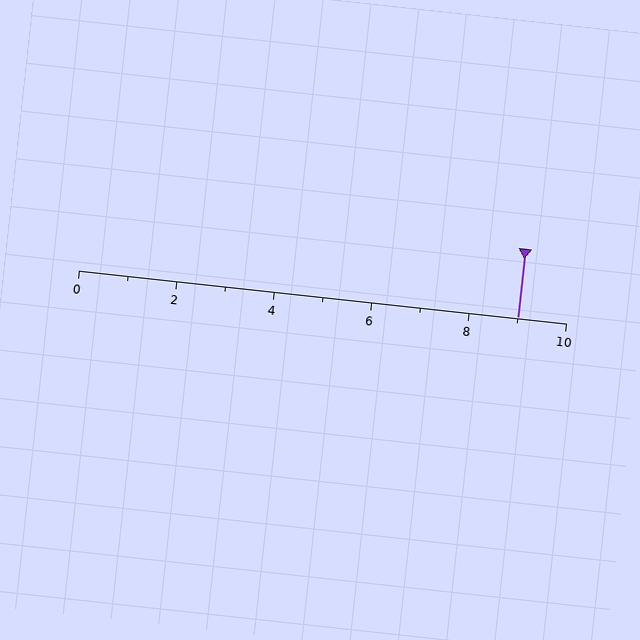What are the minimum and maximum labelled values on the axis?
The axis runs from 0 to 10.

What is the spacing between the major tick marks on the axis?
The major ticks are spaced 2 apart.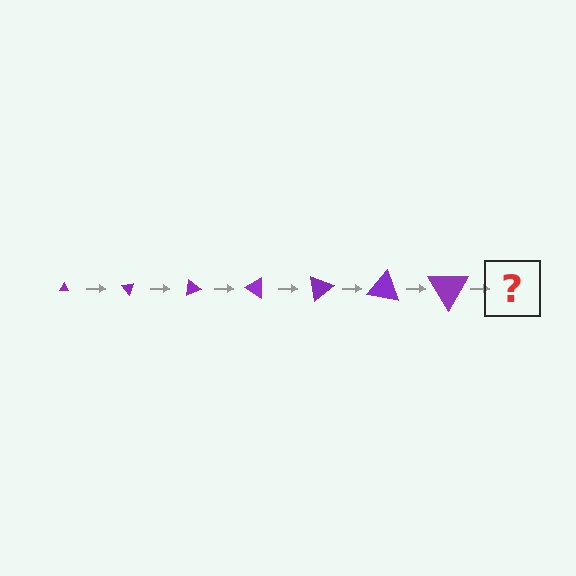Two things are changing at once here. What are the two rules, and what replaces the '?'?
The two rules are that the triangle grows larger each step and it rotates 50 degrees each step. The '?' should be a triangle, larger than the previous one and rotated 350 degrees from the start.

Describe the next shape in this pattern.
It should be a triangle, larger than the previous one and rotated 350 degrees from the start.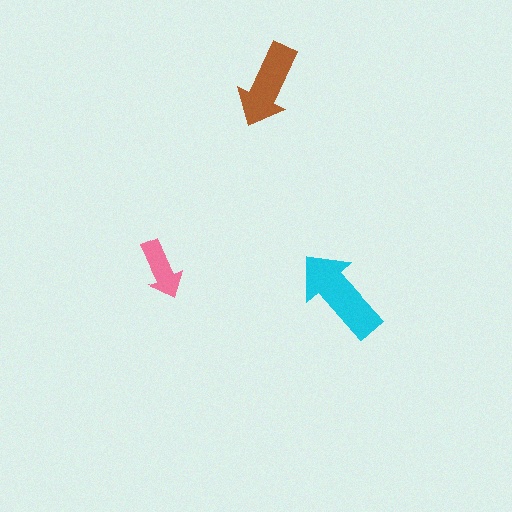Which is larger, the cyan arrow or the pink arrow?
The cyan one.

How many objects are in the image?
There are 3 objects in the image.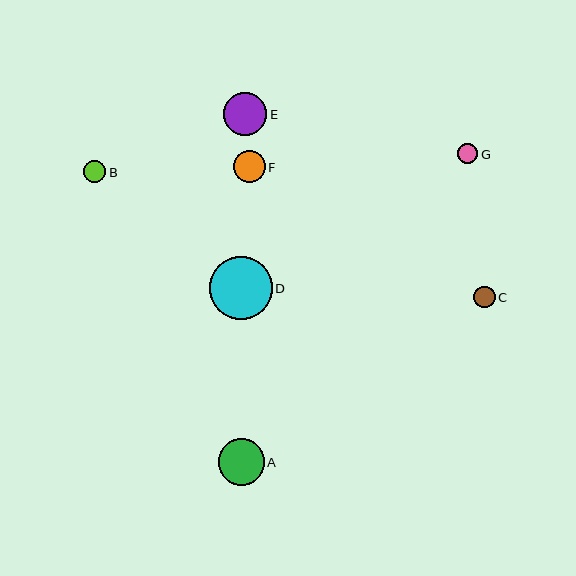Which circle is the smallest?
Circle G is the smallest with a size of approximately 21 pixels.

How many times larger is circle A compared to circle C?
Circle A is approximately 2.1 times the size of circle C.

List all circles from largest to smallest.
From largest to smallest: D, A, E, F, B, C, G.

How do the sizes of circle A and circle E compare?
Circle A and circle E are approximately the same size.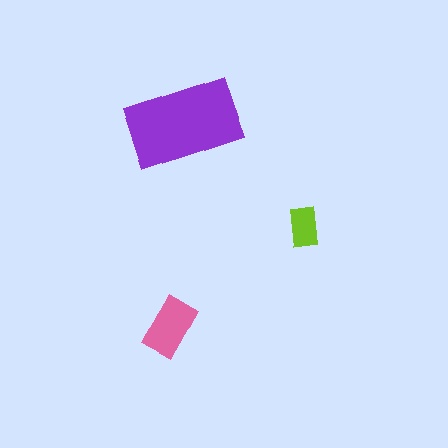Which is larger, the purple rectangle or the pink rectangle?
The purple one.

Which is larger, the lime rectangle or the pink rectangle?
The pink one.